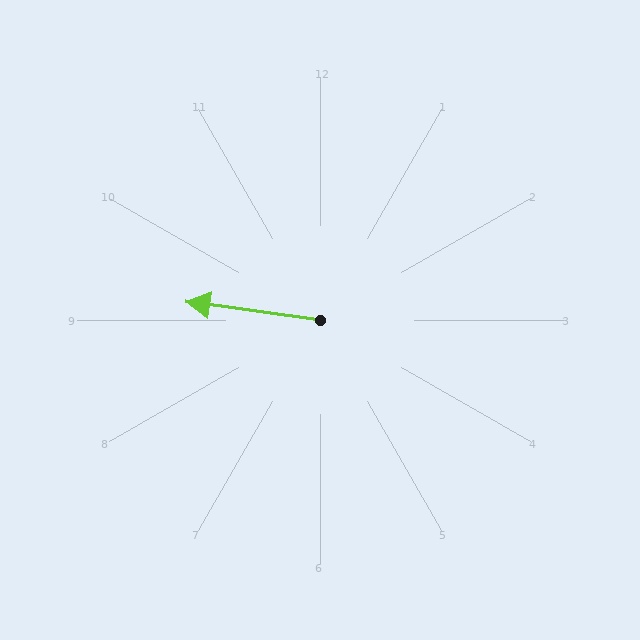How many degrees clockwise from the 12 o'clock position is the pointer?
Approximately 278 degrees.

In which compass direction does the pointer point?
West.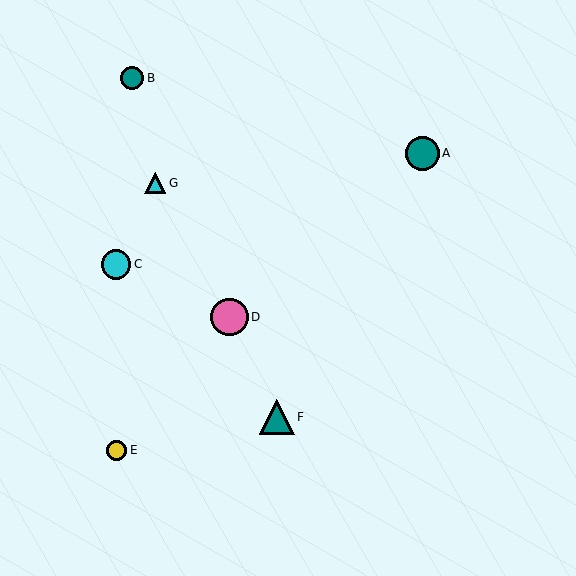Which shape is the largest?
The pink circle (labeled D) is the largest.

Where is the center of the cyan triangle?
The center of the cyan triangle is at (155, 183).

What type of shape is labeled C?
Shape C is a cyan circle.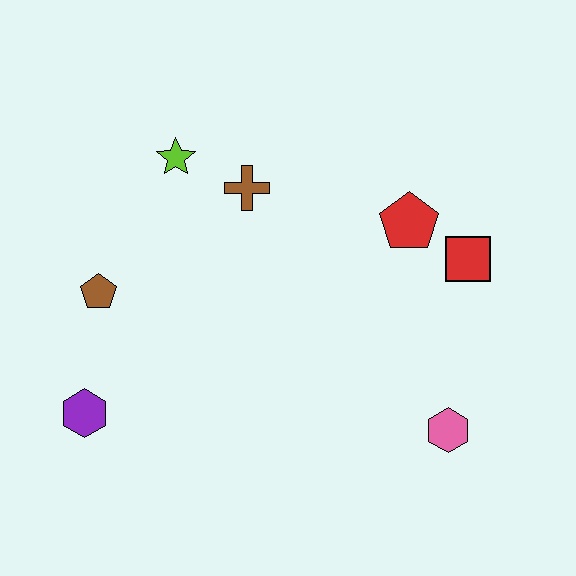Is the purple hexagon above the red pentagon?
No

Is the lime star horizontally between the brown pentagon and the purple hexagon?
No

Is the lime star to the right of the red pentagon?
No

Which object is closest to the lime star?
The brown cross is closest to the lime star.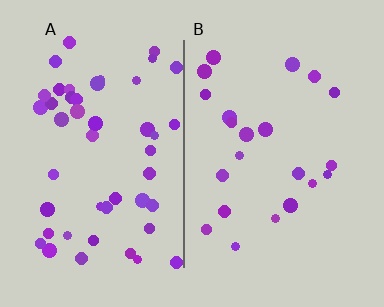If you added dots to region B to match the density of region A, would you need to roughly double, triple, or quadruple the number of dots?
Approximately double.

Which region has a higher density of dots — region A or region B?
A (the left).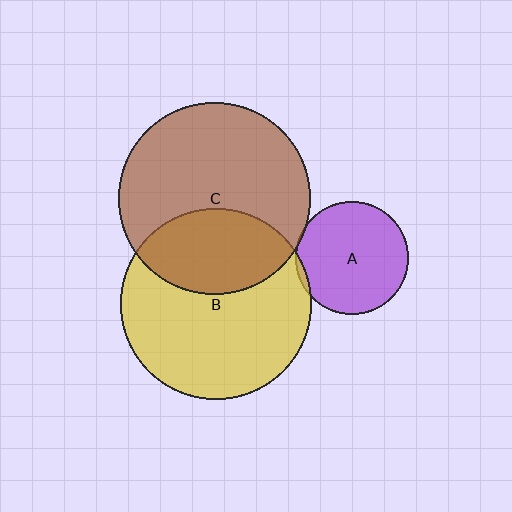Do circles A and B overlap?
Yes.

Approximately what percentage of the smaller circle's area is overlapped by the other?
Approximately 5%.